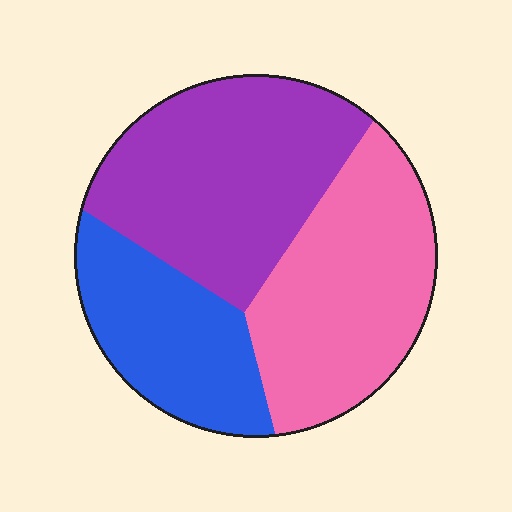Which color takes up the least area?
Blue, at roughly 25%.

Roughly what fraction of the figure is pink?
Pink covers roughly 35% of the figure.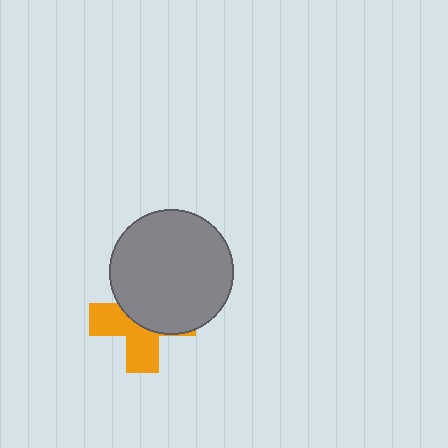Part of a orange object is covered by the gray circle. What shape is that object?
It is a cross.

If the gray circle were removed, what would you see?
You would see the complete orange cross.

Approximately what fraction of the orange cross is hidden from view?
Roughly 54% of the orange cross is hidden behind the gray circle.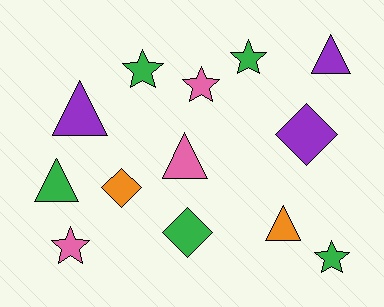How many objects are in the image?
There are 13 objects.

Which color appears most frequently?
Green, with 5 objects.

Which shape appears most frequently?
Triangle, with 5 objects.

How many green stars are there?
There are 3 green stars.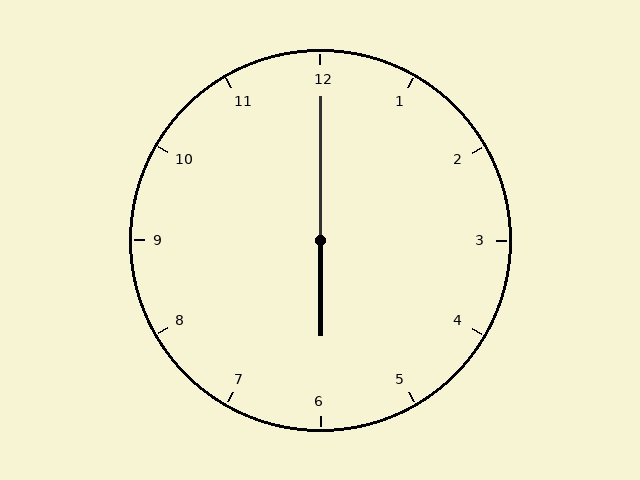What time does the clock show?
6:00.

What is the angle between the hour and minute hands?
Approximately 180 degrees.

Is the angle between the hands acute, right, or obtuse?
It is obtuse.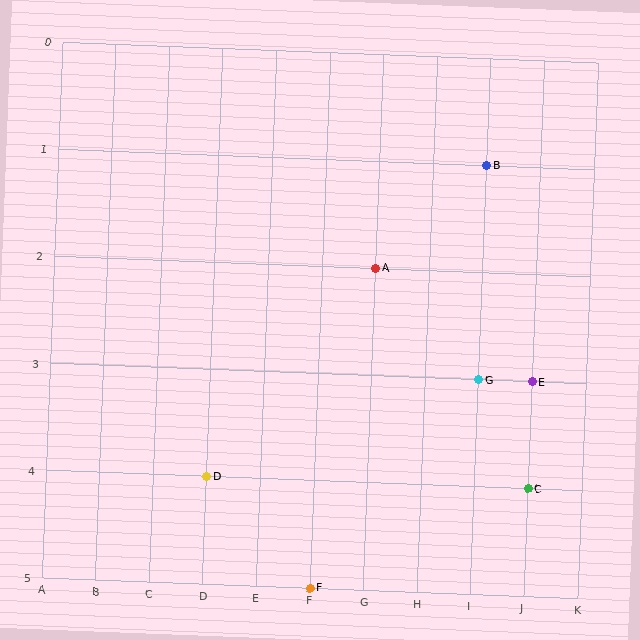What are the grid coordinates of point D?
Point D is at grid coordinates (D, 4).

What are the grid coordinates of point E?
Point E is at grid coordinates (J, 3).